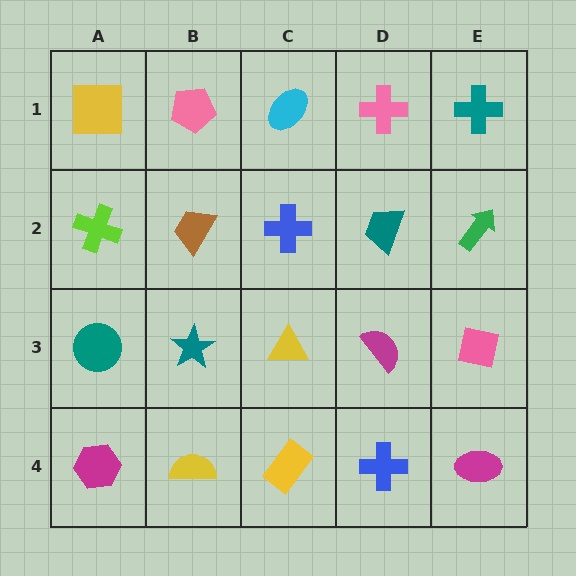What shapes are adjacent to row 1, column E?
A green arrow (row 2, column E), a pink cross (row 1, column D).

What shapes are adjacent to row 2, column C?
A cyan ellipse (row 1, column C), a yellow triangle (row 3, column C), a brown trapezoid (row 2, column B), a teal trapezoid (row 2, column D).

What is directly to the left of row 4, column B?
A magenta hexagon.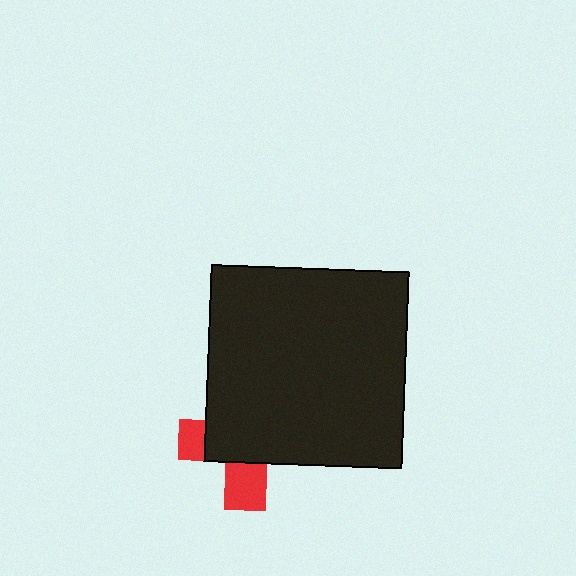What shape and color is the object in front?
The object in front is a black square.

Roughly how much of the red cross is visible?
A small part of it is visible (roughly 31%).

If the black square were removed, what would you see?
You would see the complete red cross.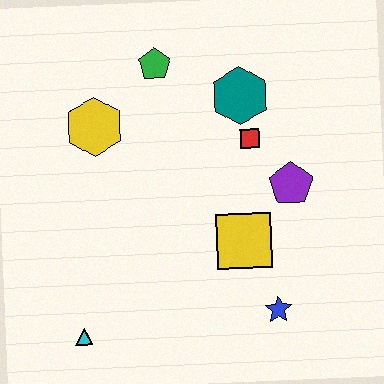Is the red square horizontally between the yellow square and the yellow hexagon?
No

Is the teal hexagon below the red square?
No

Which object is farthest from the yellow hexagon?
The blue star is farthest from the yellow hexagon.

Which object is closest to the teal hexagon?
The red square is closest to the teal hexagon.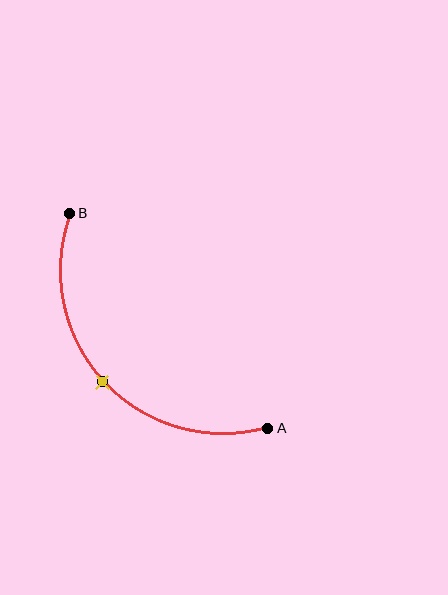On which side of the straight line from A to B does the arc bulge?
The arc bulges below and to the left of the straight line connecting A and B.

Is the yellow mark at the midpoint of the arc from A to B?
Yes. The yellow mark lies on the arc at equal arc-length from both A and B — it is the arc midpoint.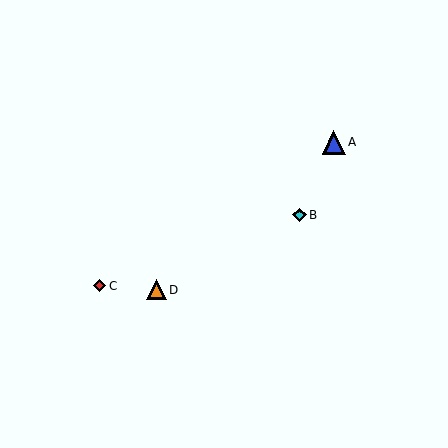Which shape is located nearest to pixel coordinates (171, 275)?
The orange triangle (labeled D) at (156, 290) is nearest to that location.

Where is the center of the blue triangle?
The center of the blue triangle is at (334, 142).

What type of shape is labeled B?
Shape B is a cyan diamond.